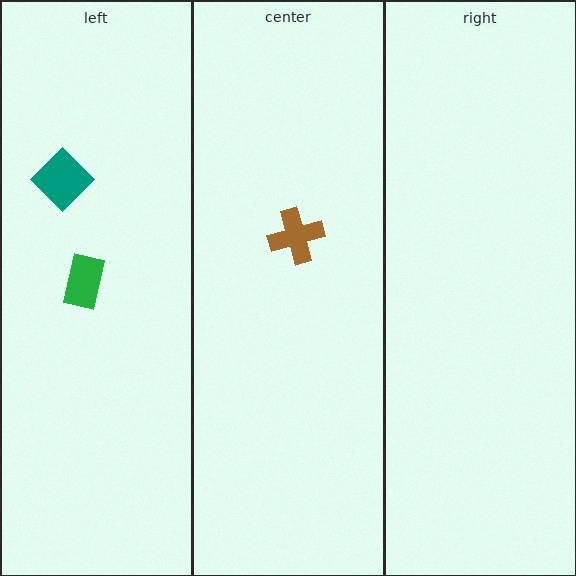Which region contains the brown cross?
The center region.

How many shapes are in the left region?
2.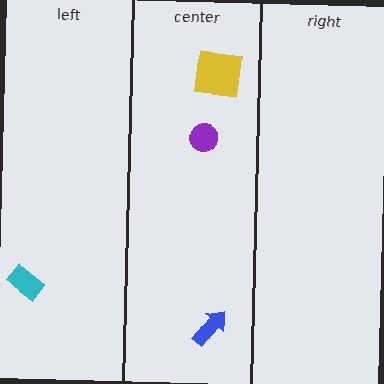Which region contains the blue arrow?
The center region.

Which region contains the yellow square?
The center region.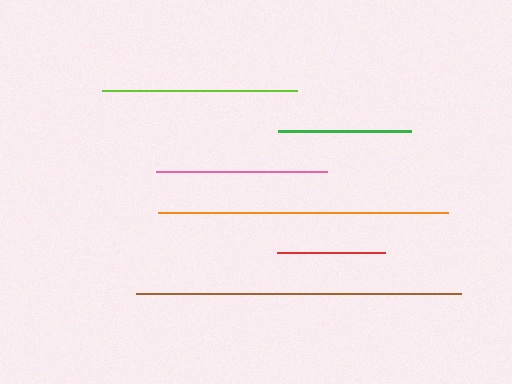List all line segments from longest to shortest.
From longest to shortest: brown, orange, lime, pink, green, red.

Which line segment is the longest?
The brown line is the longest at approximately 324 pixels.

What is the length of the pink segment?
The pink segment is approximately 171 pixels long.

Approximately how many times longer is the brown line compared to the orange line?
The brown line is approximately 1.1 times the length of the orange line.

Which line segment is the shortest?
The red line is the shortest at approximately 108 pixels.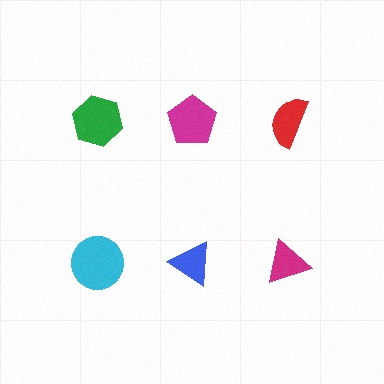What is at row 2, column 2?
A blue triangle.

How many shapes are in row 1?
3 shapes.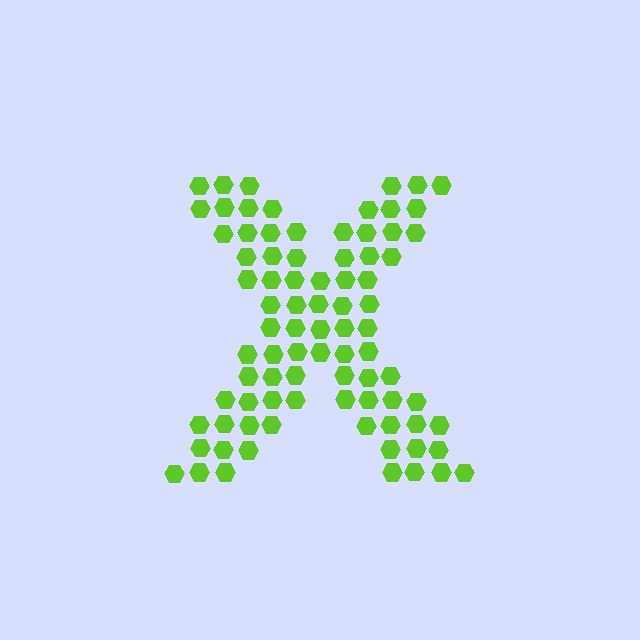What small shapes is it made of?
It is made of small hexagons.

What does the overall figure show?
The overall figure shows the letter X.